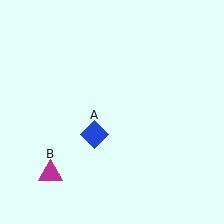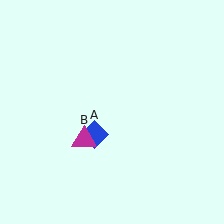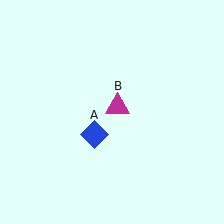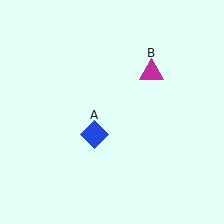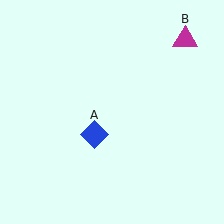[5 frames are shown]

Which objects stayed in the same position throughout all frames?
Blue diamond (object A) remained stationary.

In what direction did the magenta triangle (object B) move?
The magenta triangle (object B) moved up and to the right.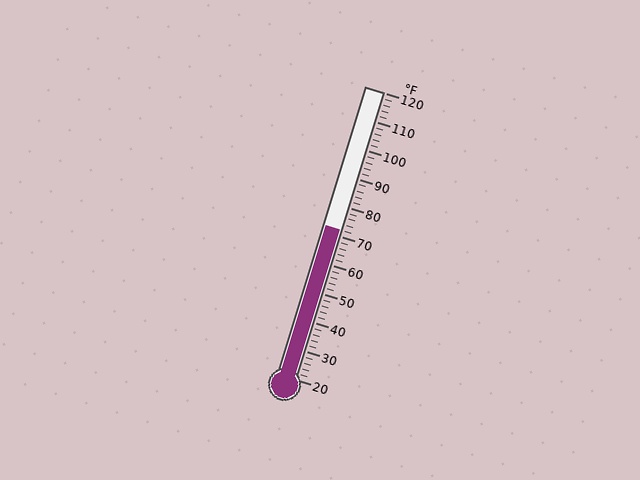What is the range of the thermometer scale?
The thermometer scale ranges from 20°F to 120°F.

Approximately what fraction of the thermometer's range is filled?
The thermometer is filled to approximately 50% of its range.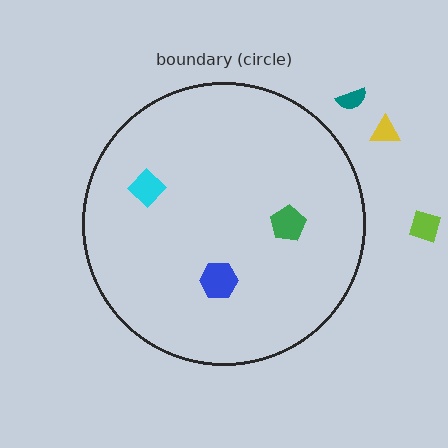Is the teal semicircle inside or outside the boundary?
Outside.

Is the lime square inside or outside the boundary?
Outside.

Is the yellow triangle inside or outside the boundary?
Outside.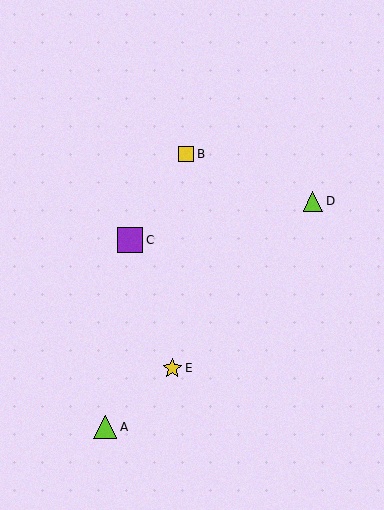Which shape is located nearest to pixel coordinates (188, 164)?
The yellow square (labeled B) at (186, 154) is nearest to that location.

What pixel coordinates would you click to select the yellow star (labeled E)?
Click at (172, 368) to select the yellow star E.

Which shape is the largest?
The purple square (labeled C) is the largest.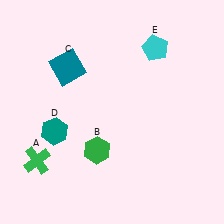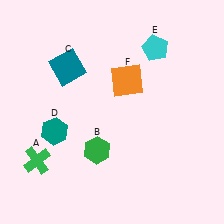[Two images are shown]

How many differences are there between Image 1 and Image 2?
There is 1 difference between the two images.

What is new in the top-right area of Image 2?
An orange square (F) was added in the top-right area of Image 2.